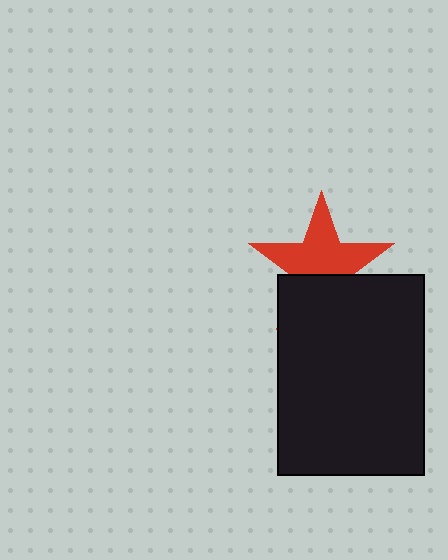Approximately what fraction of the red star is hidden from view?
Roughly 39% of the red star is hidden behind the black rectangle.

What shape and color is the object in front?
The object in front is a black rectangle.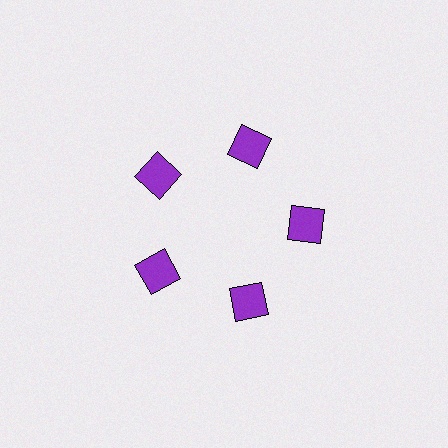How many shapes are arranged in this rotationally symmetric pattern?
There are 5 shapes, arranged in 5 groups of 1.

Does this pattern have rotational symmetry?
Yes, this pattern has 5-fold rotational symmetry. It looks the same after rotating 72 degrees around the center.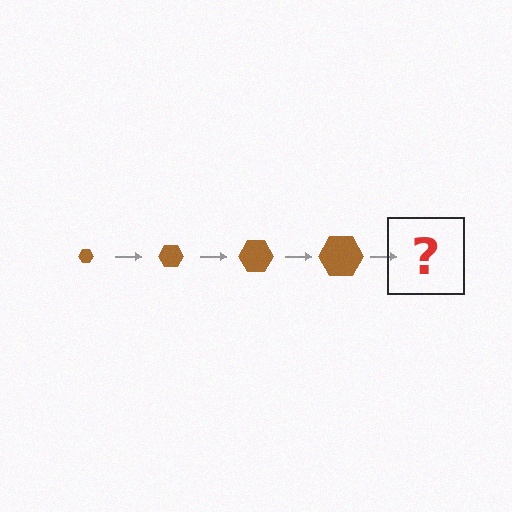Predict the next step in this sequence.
The next step is a brown hexagon, larger than the previous one.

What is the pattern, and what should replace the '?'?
The pattern is that the hexagon gets progressively larger each step. The '?' should be a brown hexagon, larger than the previous one.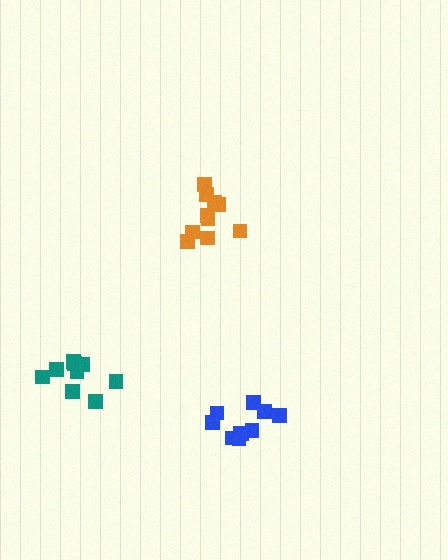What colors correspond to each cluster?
The clusters are colored: teal, orange, blue.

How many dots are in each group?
Group 1: 9 dots, Group 2: 10 dots, Group 3: 10 dots (29 total).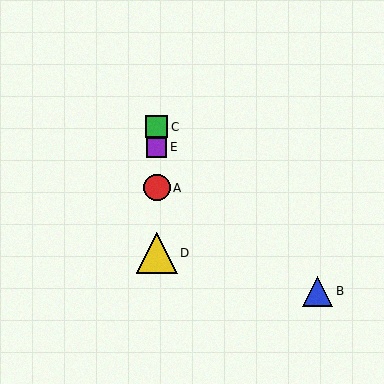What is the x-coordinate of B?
Object B is at x≈318.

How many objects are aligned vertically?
4 objects (A, C, D, E) are aligned vertically.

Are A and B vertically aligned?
No, A is at x≈157 and B is at x≈318.